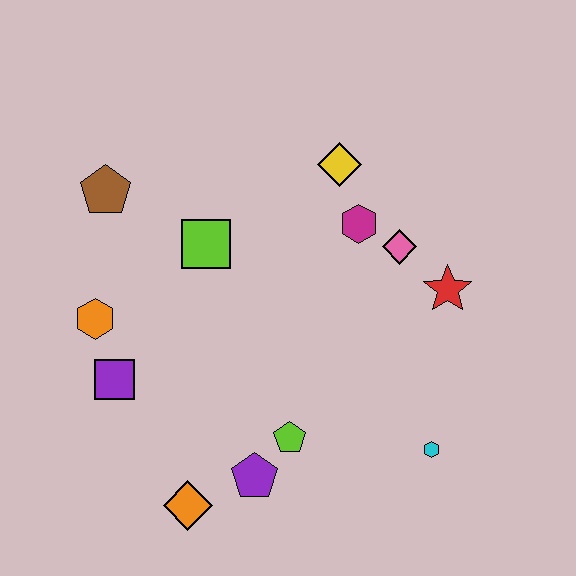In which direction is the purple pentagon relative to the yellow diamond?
The purple pentagon is below the yellow diamond.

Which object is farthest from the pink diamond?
The orange diamond is farthest from the pink diamond.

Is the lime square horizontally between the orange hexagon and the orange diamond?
No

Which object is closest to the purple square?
The orange hexagon is closest to the purple square.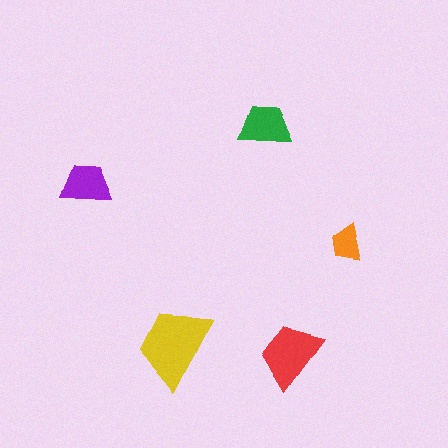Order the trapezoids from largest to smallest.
the yellow one, the red one, the green one, the purple one, the orange one.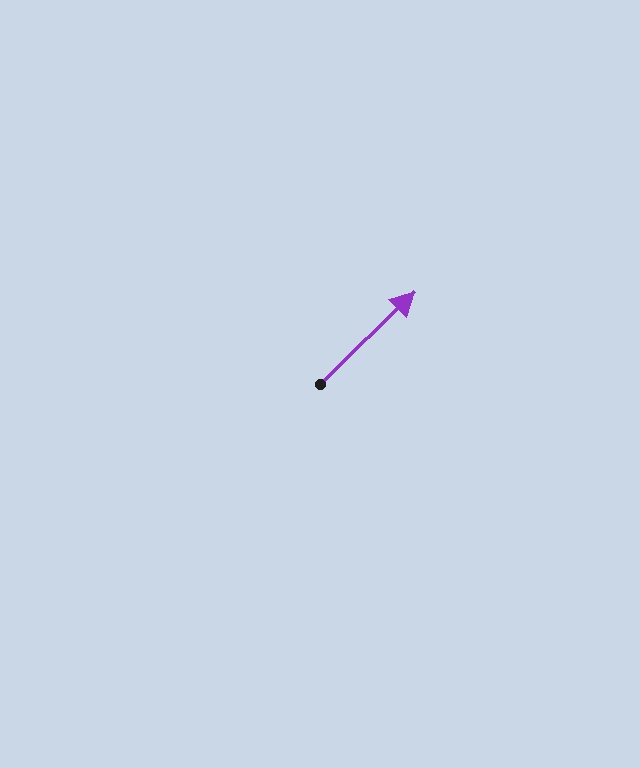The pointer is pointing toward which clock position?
Roughly 2 o'clock.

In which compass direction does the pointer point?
Northeast.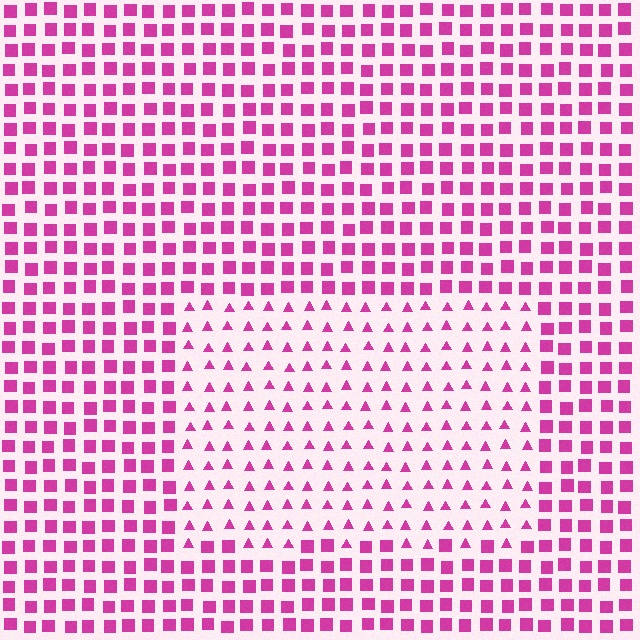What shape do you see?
I see a rectangle.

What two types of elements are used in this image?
The image uses triangles inside the rectangle region and squares outside it.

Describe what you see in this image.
The image is filled with small magenta elements arranged in a uniform grid. A rectangle-shaped region contains triangles, while the surrounding area contains squares. The boundary is defined purely by the change in element shape.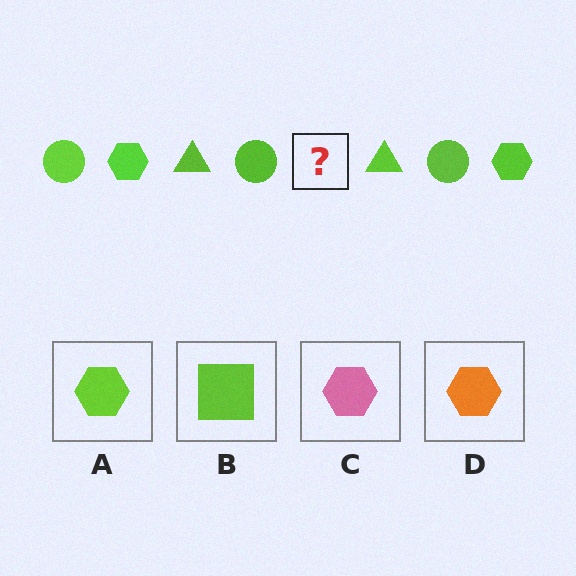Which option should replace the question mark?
Option A.